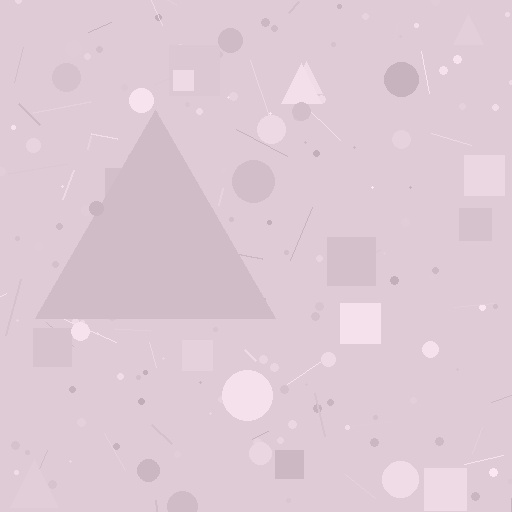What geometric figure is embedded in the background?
A triangle is embedded in the background.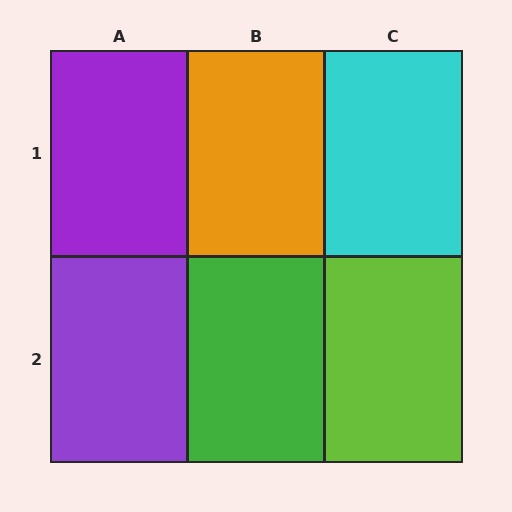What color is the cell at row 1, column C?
Cyan.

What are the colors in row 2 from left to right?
Purple, green, lime.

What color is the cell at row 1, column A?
Purple.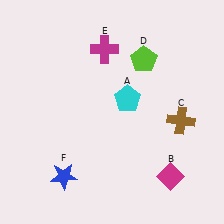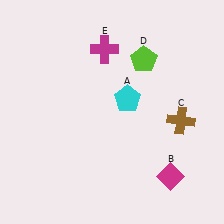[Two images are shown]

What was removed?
The blue star (F) was removed in Image 2.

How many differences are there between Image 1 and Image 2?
There is 1 difference between the two images.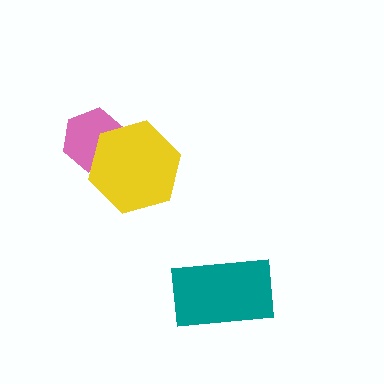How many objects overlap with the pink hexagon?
1 object overlaps with the pink hexagon.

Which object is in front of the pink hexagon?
The yellow hexagon is in front of the pink hexagon.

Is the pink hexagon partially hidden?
Yes, it is partially covered by another shape.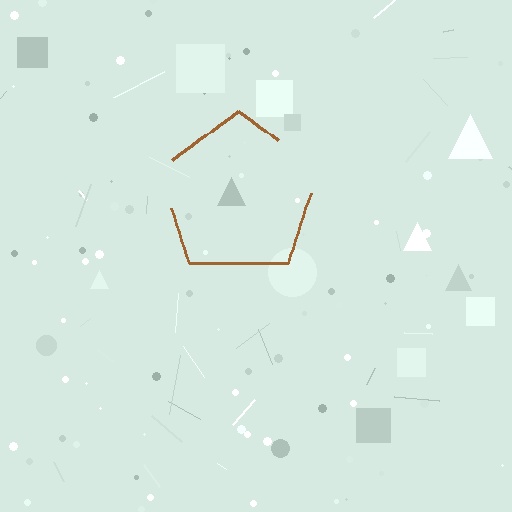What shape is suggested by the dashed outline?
The dashed outline suggests a pentagon.